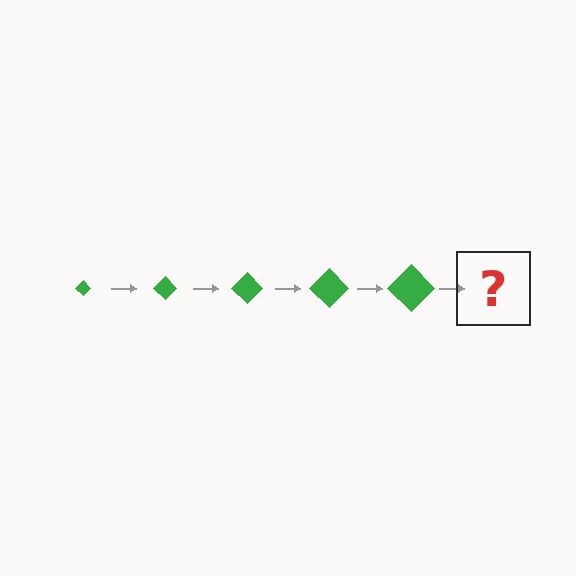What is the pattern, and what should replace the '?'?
The pattern is that the diamond gets progressively larger each step. The '?' should be a green diamond, larger than the previous one.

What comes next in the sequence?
The next element should be a green diamond, larger than the previous one.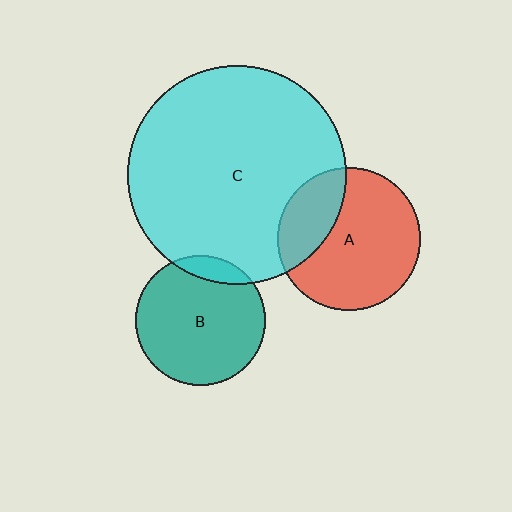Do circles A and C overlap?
Yes.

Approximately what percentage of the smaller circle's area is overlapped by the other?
Approximately 30%.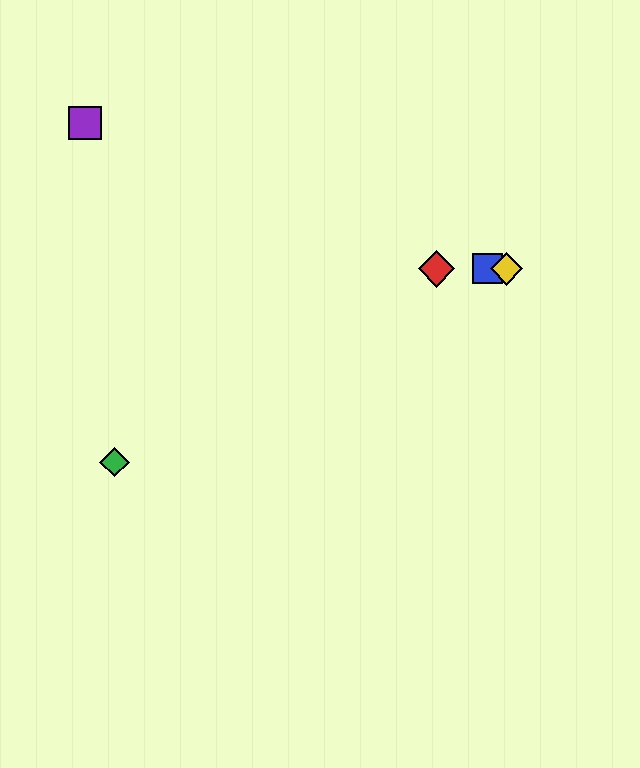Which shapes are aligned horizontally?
The red diamond, the blue square, the yellow diamond are aligned horizontally.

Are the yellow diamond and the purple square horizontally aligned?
No, the yellow diamond is at y≈269 and the purple square is at y≈123.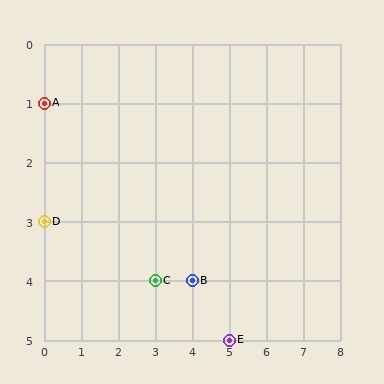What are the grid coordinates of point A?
Point A is at grid coordinates (0, 1).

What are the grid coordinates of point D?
Point D is at grid coordinates (0, 3).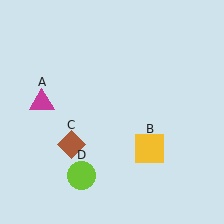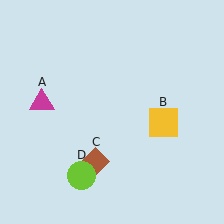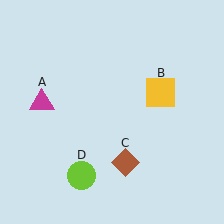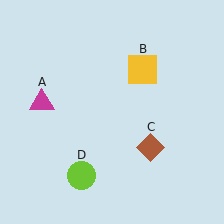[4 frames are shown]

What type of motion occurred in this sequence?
The yellow square (object B), brown diamond (object C) rotated counterclockwise around the center of the scene.